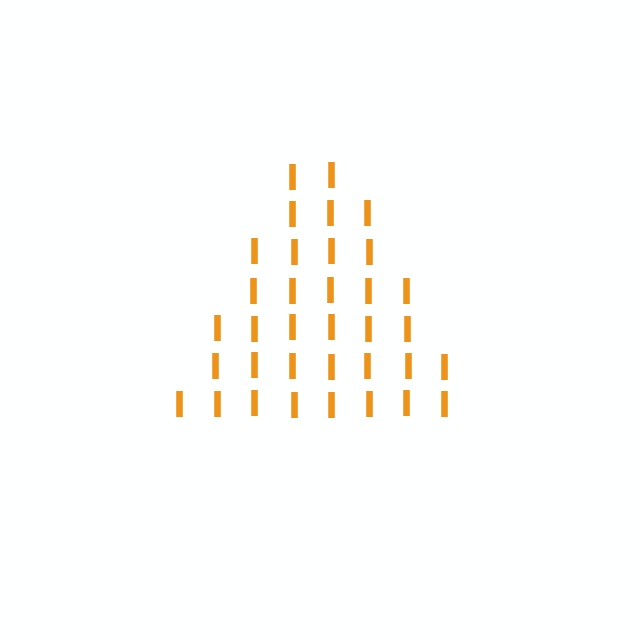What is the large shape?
The large shape is a triangle.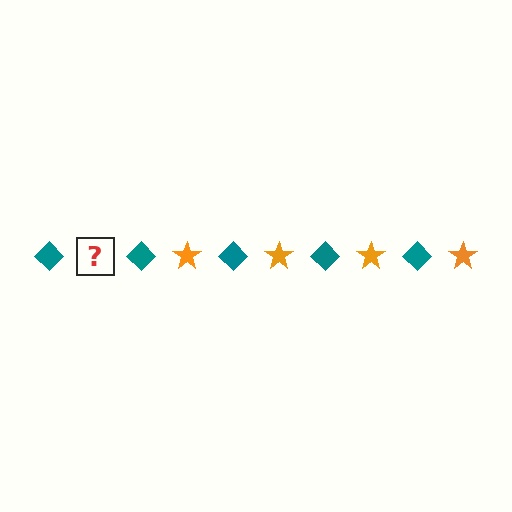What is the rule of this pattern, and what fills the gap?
The rule is that the pattern alternates between teal diamond and orange star. The gap should be filled with an orange star.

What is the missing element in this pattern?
The missing element is an orange star.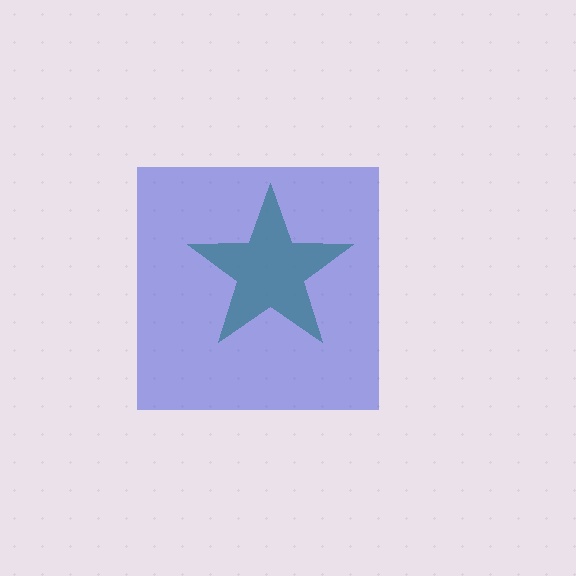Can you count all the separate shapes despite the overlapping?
Yes, there are 2 separate shapes.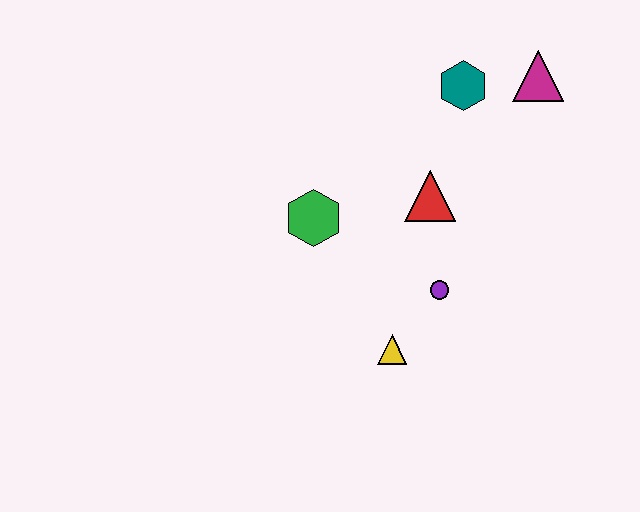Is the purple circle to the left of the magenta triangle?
Yes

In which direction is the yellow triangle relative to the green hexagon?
The yellow triangle is below the green hexagon.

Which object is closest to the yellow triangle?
The purple circle is closest to the yellow triangle.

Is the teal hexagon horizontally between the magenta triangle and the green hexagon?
Yes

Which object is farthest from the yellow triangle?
The magenta triangle is farthest from the yellow triangle.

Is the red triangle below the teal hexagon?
Yes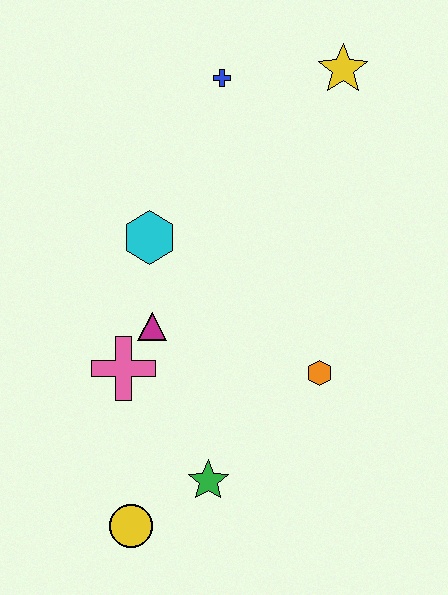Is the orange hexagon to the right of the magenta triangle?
Yes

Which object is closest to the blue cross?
The yellow star is closest to the blue cross.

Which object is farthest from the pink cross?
The yellow star is farthest from the pink cross.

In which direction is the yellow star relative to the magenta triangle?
The yellow star is above the magenta triangle.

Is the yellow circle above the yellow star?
No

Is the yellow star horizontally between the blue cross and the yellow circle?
No